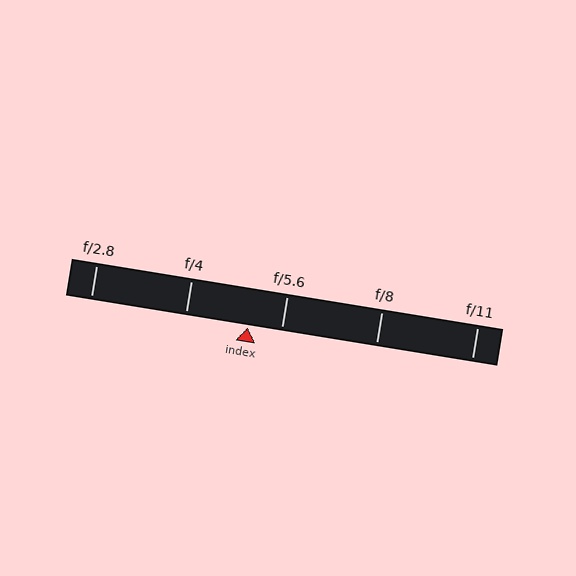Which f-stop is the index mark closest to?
The index mark is closest to f/5.6.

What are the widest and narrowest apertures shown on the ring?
The widest aperture shown is f/2.8 and the narrowest is f/11.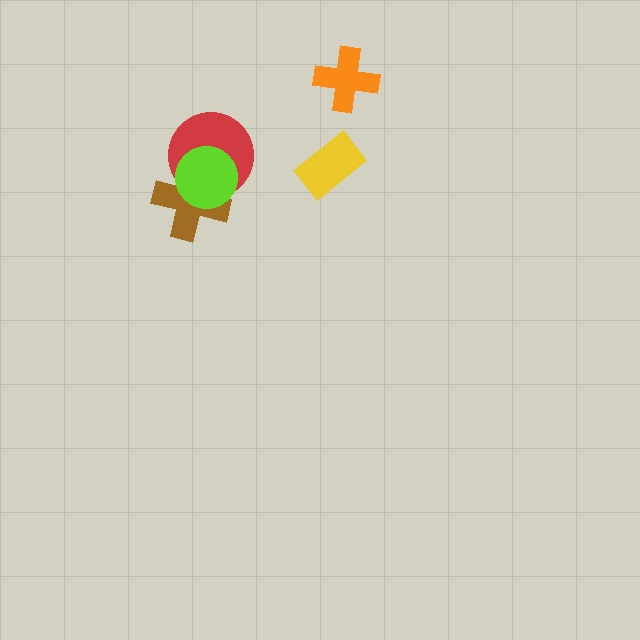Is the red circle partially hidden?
Yes, it is partially covered by another shape.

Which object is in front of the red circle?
The lime circle is in front of the red circle.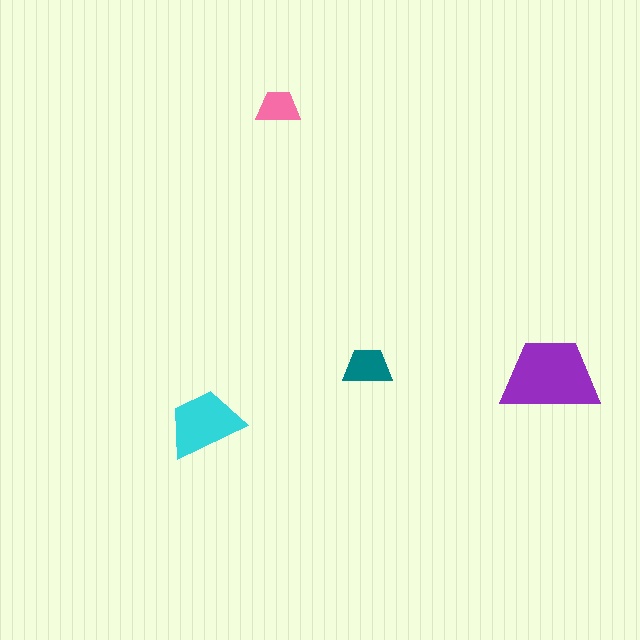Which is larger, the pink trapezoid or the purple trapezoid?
The purple one.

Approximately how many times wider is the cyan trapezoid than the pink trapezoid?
About 2 times wider.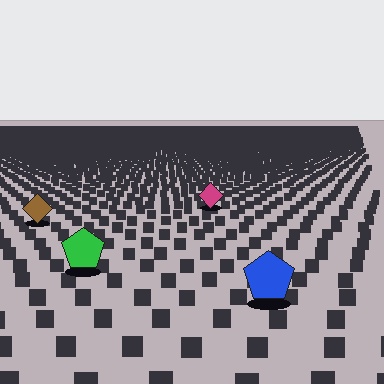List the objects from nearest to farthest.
From nearest to farthest: the blue pentagon, the green pentagon, the brown diamond, the magenta diamond.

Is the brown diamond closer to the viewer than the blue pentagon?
No. The blue pentagon is closer — you can tell from the texture gradient: the ground texture is coarser near it.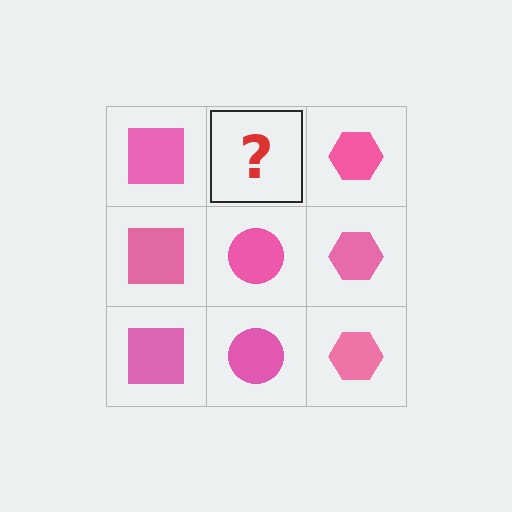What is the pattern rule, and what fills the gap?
The rule is that each column has a consistent shape. The gap should be filled with a pink circle.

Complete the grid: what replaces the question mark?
The question mark should be replaced with a pink circle.